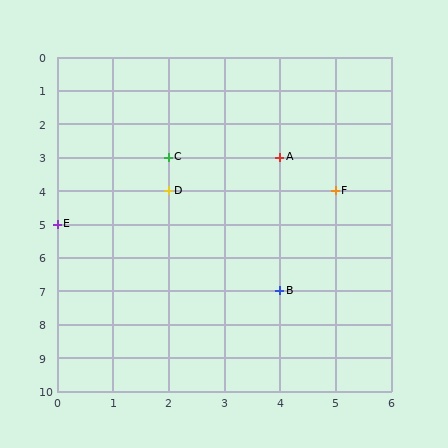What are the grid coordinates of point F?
Point F is at grid coordinates (5, 4).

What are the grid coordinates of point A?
Point A is at grid coordinates (4, 3).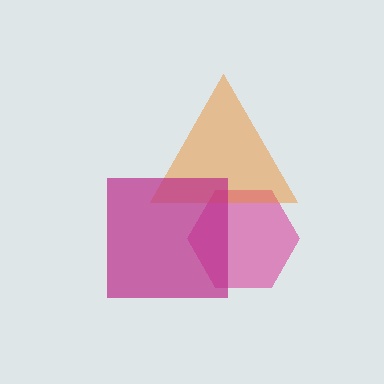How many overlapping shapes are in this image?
There are 3 overlapping shapes in the image.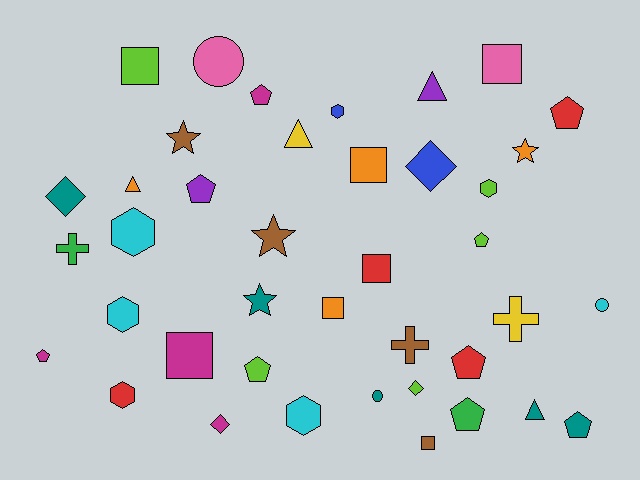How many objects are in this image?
There are 40 objects.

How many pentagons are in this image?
There are 9 pentagons.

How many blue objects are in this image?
There are 2 blue objects.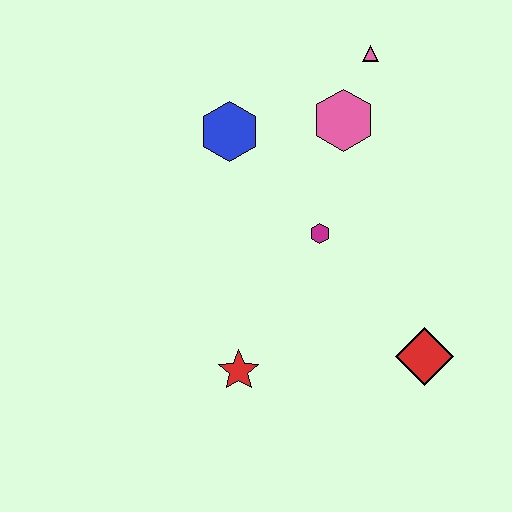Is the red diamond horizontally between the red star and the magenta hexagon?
No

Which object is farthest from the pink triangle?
The red star is farthest from the pink triangle.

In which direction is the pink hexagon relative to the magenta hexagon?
The pink hexagon is above the magenta hexagon.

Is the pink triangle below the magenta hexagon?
No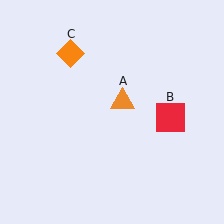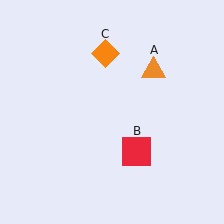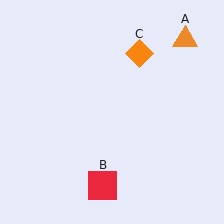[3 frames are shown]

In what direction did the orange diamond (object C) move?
The orange diamond (object C) moved right.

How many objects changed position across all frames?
3 objects changed position: orange triangle (object A), red square (object B), orange diamond (object C).